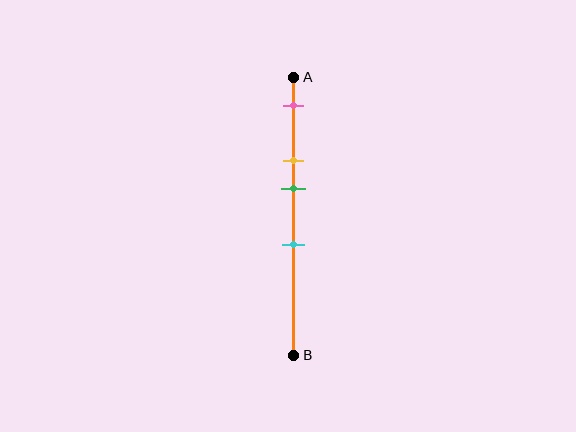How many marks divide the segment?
There are 4 marks dividing the segment.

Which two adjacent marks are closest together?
The yellow and green marks are the closest adjacent pair.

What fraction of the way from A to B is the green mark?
The green mark is approximately 40% (0.4) of the way from A to B.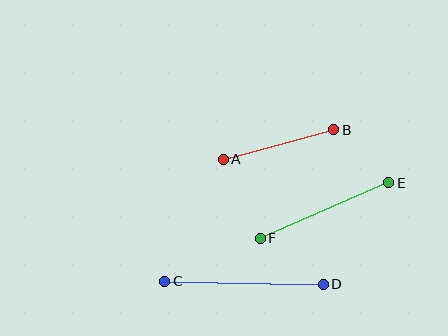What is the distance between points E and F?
The distance is approximately 140 pixels.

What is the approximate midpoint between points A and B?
The midpoint is at approximately (278, 145) pixels.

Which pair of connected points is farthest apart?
Points C and D are farthest apart.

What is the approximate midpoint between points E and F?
The midpoint is at approximately (324, 210) pixels.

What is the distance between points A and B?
The distance is approximately 114 pixels.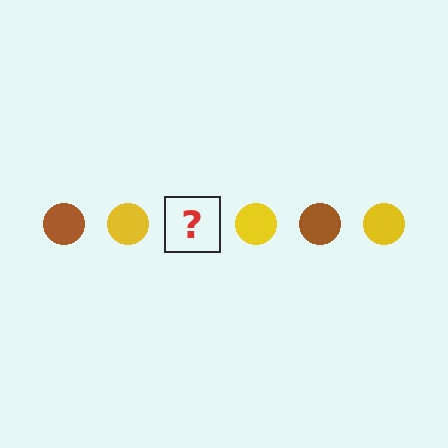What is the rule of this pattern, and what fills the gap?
The rule is that the pattern cycles through brown, yellow circles. The gap should be filled with a brown circle.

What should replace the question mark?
The question mark should be replaced with a brown circle.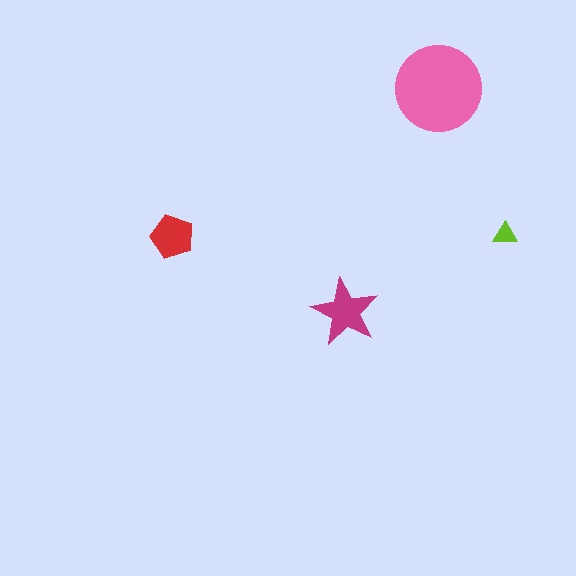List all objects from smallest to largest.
The lime triangle, the red pentagon, the magenta star, the pink circle.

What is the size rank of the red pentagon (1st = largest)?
3rd.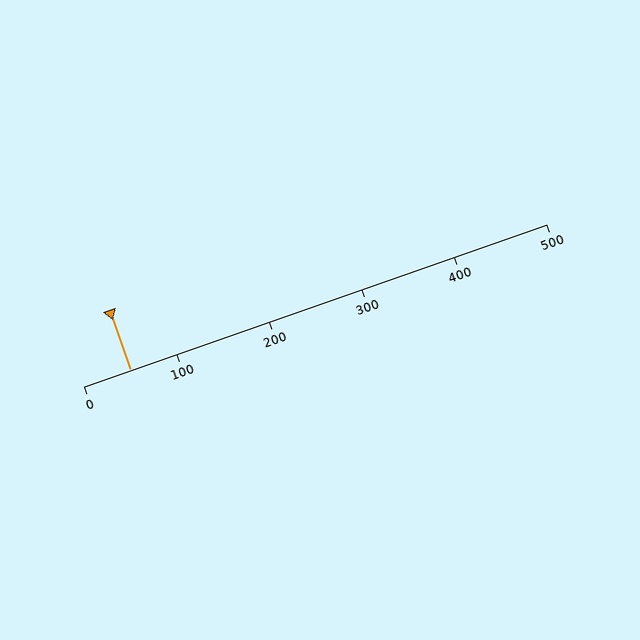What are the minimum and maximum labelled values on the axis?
The axis runs from 0 to 500.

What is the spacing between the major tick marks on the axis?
The major ticks are spaced 100 apart.